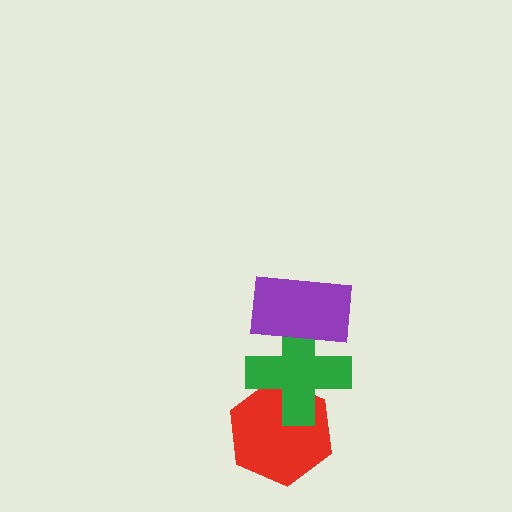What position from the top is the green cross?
The green cross is 2nd from the top.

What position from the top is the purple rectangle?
The purple rectangle is 1st from the top.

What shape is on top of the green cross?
The purple rectangle is on top of the green cross.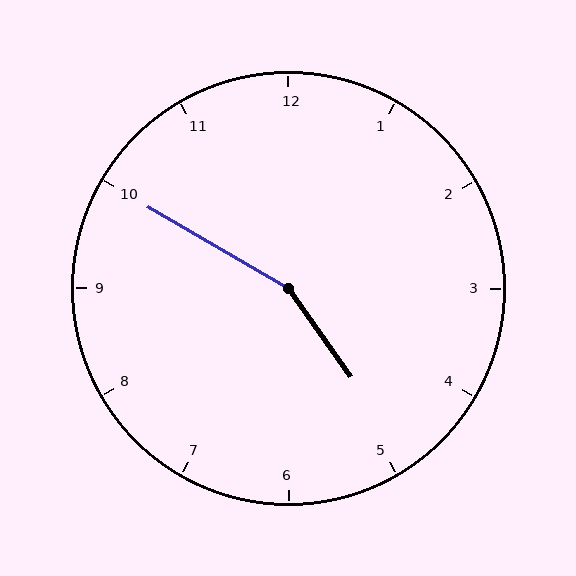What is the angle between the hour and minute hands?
Approximately 155 degrees.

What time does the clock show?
4:50.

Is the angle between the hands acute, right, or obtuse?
It is obtuse.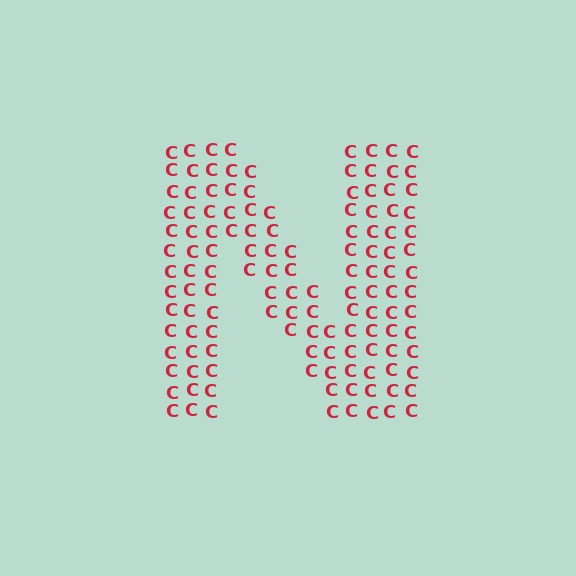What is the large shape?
The large shape is the letter N.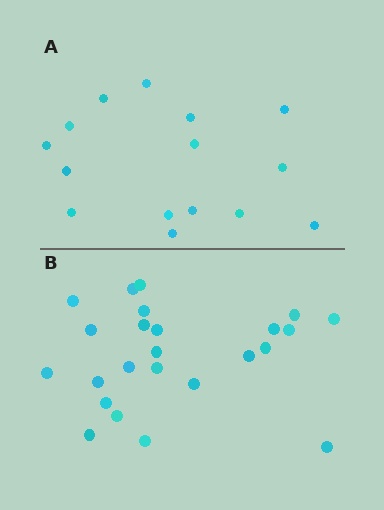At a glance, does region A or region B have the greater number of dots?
Region B (the bottom region) has more dots.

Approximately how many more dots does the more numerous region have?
Region B has roughly 8 or so more dots than region A.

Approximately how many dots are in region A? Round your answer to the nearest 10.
About 20 dots. (The exact count is 15, which rounds to 20.)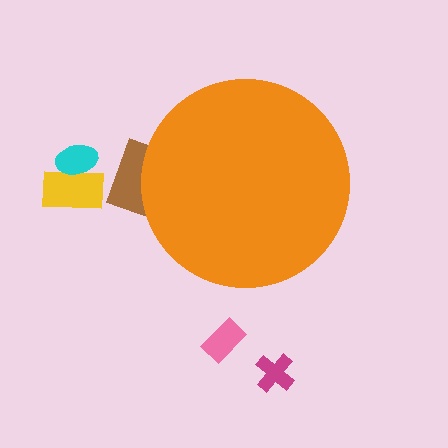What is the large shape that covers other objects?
An orange circle.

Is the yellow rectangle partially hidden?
No, the yellow rectangle is fully visible.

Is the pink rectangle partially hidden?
No, the pink rectangle is fully visible.